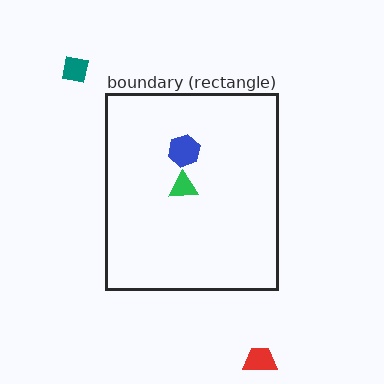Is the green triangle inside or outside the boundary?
Inside.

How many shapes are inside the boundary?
2 inside, 2 outside.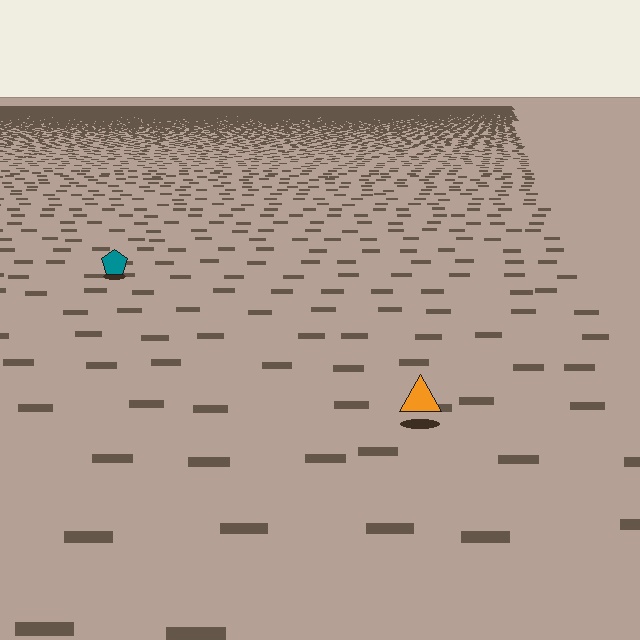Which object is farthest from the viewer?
The teal pentagon is farthest from the viewer. It appears smaller and the ground texture around it is denser.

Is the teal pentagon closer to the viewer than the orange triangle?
No. The orange triangle is closer — you can tell from the texture gradient: the ground texture is coarser near it.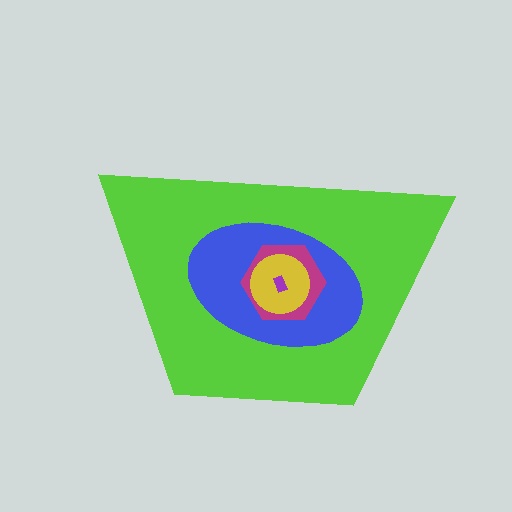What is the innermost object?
The purple rectangle.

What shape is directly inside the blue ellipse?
The magenta hexagon.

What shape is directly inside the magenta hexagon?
The yellow circle.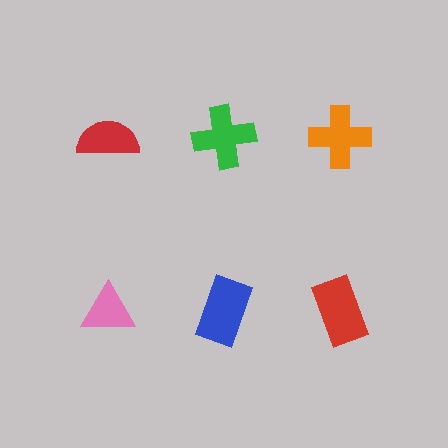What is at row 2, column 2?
A blue rectangle.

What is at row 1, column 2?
A green cross.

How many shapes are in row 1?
3 shapes.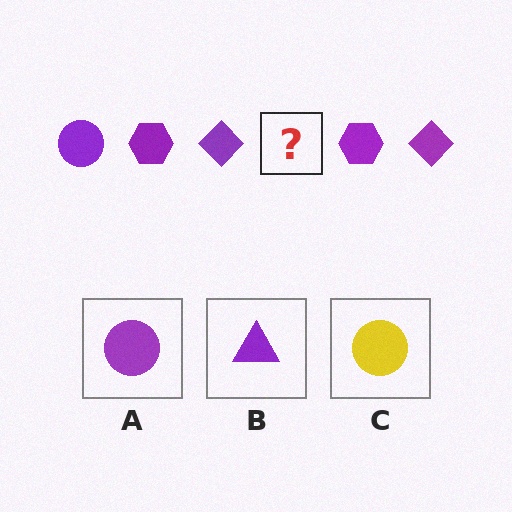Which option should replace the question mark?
Option A.